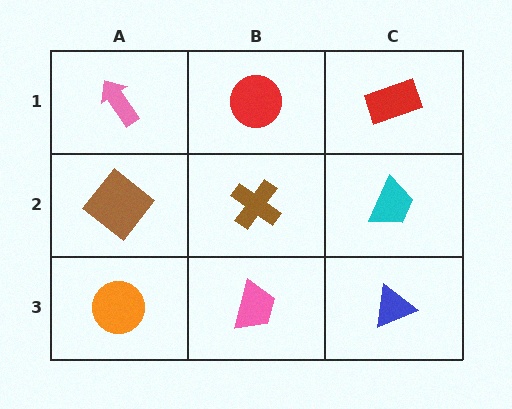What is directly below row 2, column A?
An orange circle.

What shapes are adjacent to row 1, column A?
A brown diamond (row 2, column A), a red circle (row 1, column B).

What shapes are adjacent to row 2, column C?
A red rectangle (row 1, column C), a blue triangle (row 3, column C), a brown cross (row 2, column B).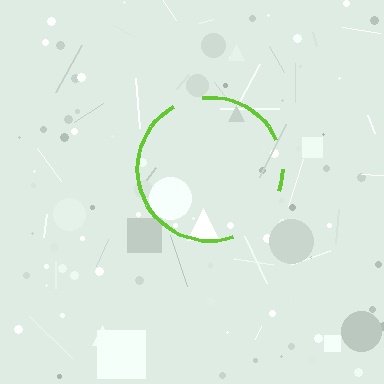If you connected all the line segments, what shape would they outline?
They would outline a circle.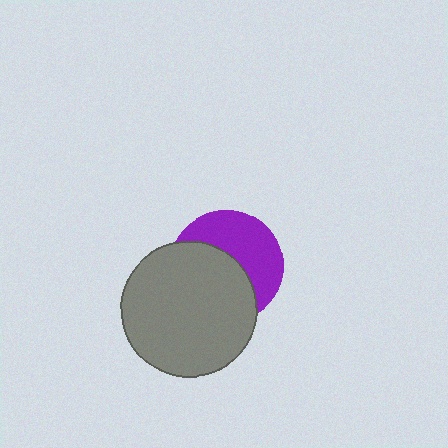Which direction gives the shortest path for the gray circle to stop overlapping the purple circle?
Moving toward the lower-left gives the shortest separation.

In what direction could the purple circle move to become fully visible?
The purple circle could move toward the upper-right. That would shift it out from behind the gray circle entirely.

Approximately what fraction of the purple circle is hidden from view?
Roughly 53% of the purple circle is hidden behind the gray circle.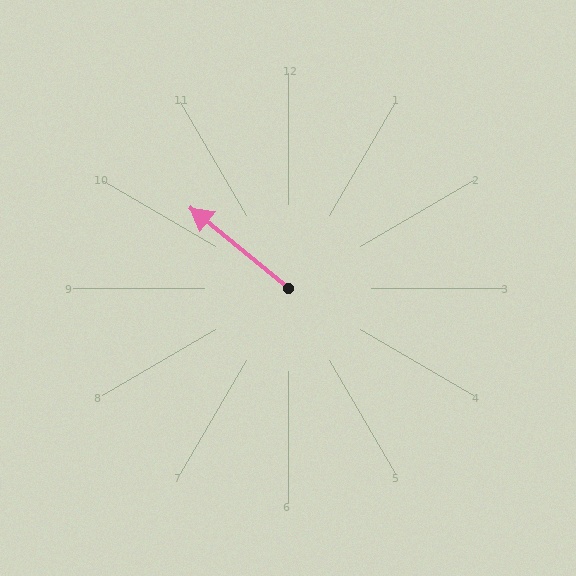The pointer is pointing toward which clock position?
Roughly 10 o'clock.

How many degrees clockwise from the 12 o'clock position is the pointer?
Approximately 309 degrees.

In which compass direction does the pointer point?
Northwest.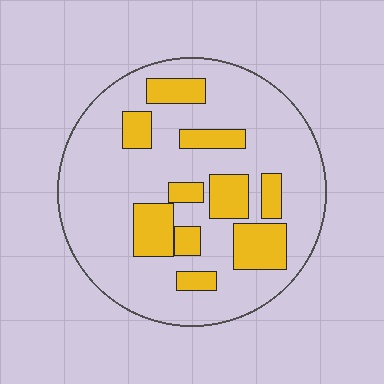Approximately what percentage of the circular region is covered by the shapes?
Approximately 25%.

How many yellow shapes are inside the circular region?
10.